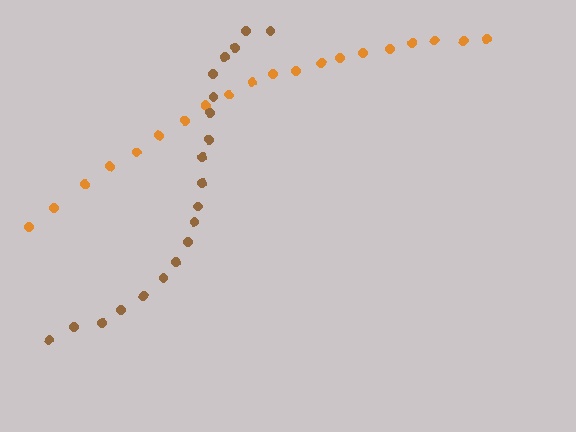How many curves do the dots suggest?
There are 2 distinct paths.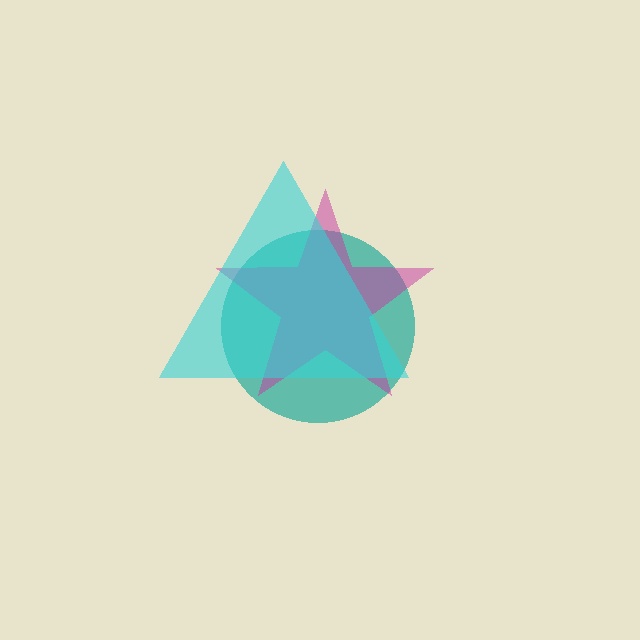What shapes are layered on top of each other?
The layered shapes are: a teal circle, a magenta star, a cyan triangle.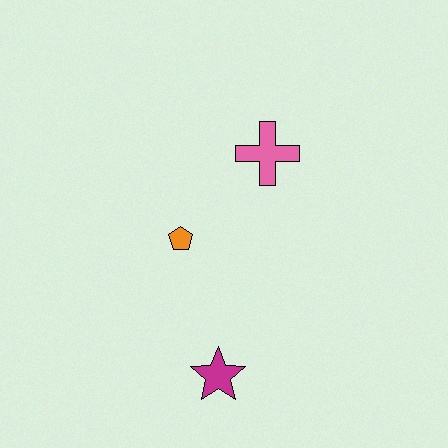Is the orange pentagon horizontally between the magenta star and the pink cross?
No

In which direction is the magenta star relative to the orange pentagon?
The magenta star is below the orange pentagon.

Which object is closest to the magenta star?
The orange pentagon is closest to the magenta star.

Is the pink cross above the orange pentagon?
Yes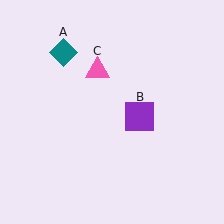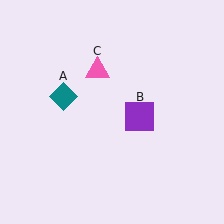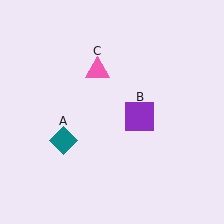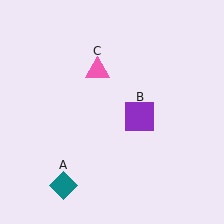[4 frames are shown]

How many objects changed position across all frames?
1 object changed position: teal diamond (object A).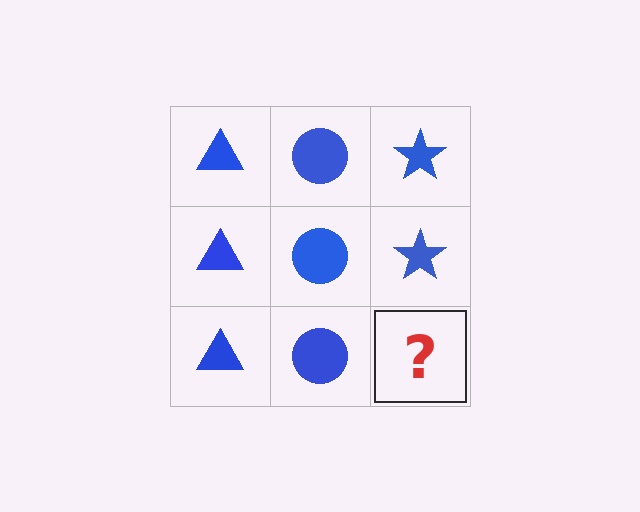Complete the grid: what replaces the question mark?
The question mark should be replaced with a blue star.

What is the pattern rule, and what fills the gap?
The rule is that each column has a consistent shape. The gap should be filled with a blue star.